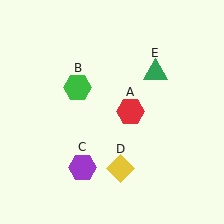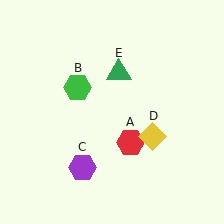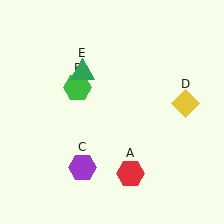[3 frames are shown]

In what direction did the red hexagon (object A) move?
The red hexagon (object A) moved down.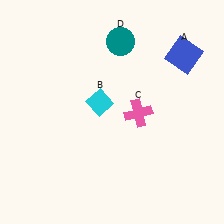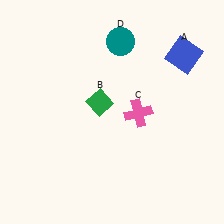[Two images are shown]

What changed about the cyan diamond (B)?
In Image 1, B is cyan. In Image 2, it changed to green.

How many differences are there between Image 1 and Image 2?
There is 1 difference between the two images.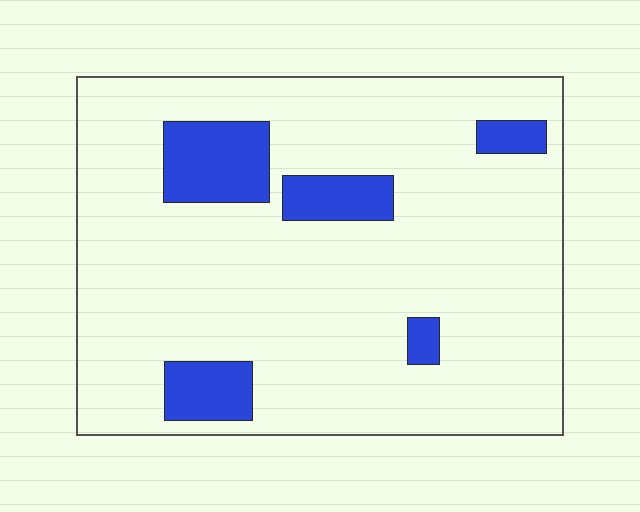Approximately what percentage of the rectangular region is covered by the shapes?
Approximately 15%.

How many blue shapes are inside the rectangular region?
5.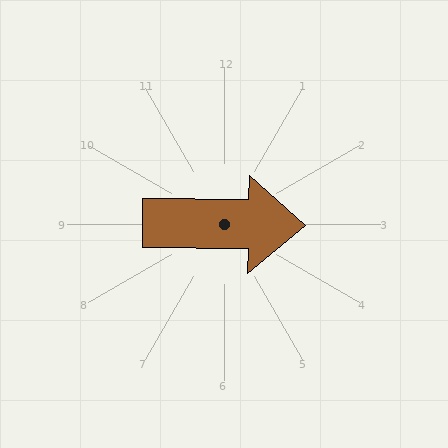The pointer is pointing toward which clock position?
Roughly 3 o'clock.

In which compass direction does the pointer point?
East.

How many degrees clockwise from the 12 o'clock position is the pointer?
Approximately 91 degrees.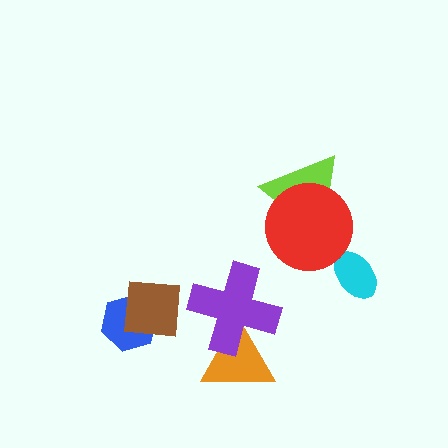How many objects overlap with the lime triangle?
1 object overlaps with the lime triangle.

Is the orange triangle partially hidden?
Yes, it is partially covered by another shape.